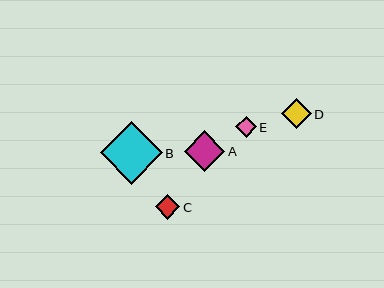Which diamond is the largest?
Diamond B is the largest with a size of approximately 62 pixels.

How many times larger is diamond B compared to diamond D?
Diamond B is approximately 2.1 times the size of diamond D.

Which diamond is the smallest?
Diamond E is the smallest with a size of approximately 21 pixels.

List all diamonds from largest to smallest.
From largest to smallest: B, A, D, C, E.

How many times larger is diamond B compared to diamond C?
Diamond B is approximately 2.5 times the size of diamond C.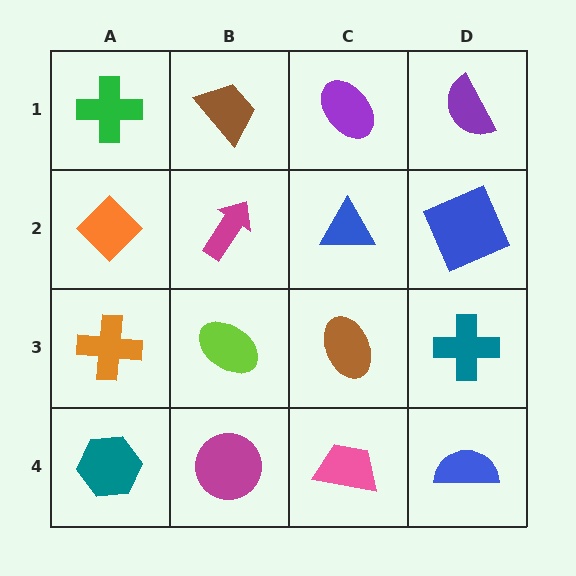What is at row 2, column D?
A blue square.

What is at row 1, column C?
A purple ellipse.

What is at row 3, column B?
A lime ellipse.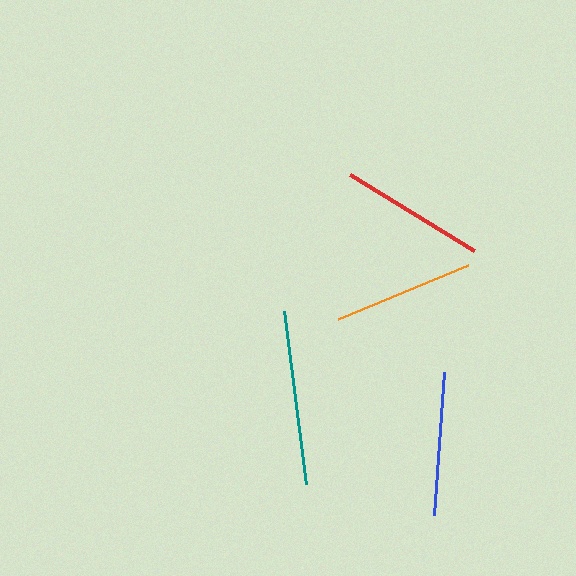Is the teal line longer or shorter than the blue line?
The teal line is longer than the blue line.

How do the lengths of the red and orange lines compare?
The red and orange lines are approximately the same length.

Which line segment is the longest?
The teal line is the longest at approximately 175 pixels.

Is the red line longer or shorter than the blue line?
The red line is longer than the blue line.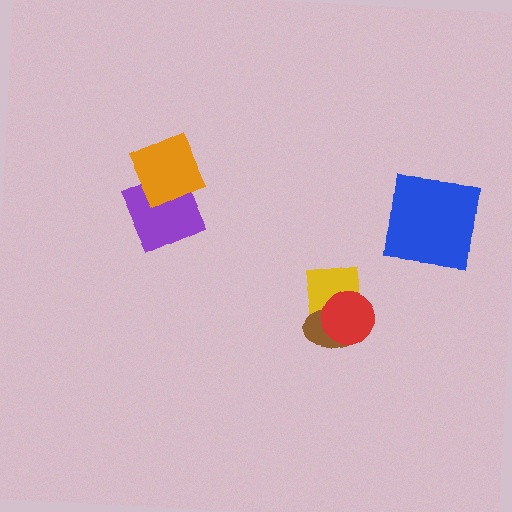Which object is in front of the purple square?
The orange diamond is in front of the purple square.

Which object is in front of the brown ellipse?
The red circle is in front of the brown ellipse.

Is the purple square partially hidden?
Yes, it is partially covered by another shape.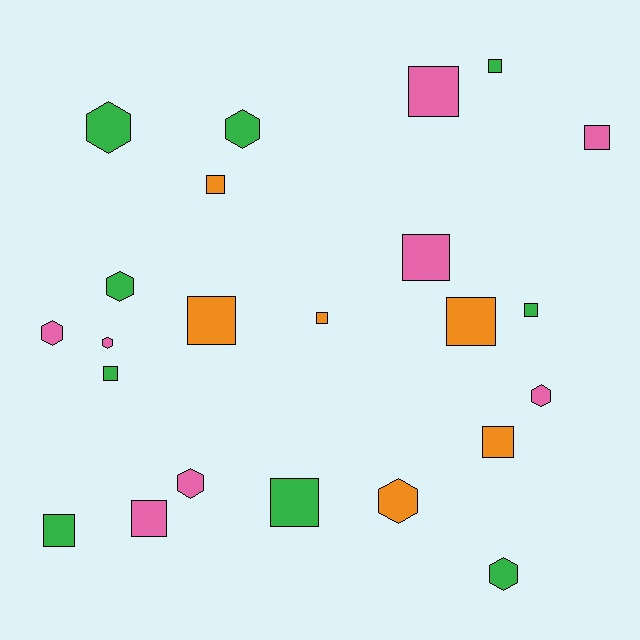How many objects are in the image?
There are 23 objects.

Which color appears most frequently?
Green, with 9 objects.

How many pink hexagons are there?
There are 4 pink hexagons.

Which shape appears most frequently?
Square, with 14 objects.